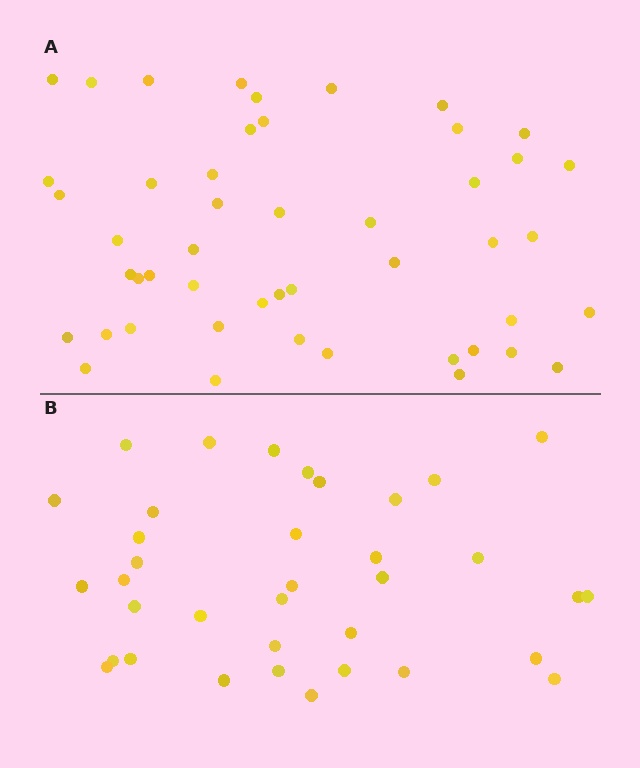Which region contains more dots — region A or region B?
Region A (the top region) has more dots.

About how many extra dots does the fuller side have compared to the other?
Region A has roughly 12 or so more dots than region B.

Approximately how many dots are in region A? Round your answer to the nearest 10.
About 50 dots. (The exact count is 48, which rounds to 50.)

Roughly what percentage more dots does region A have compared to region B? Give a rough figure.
About 35% more.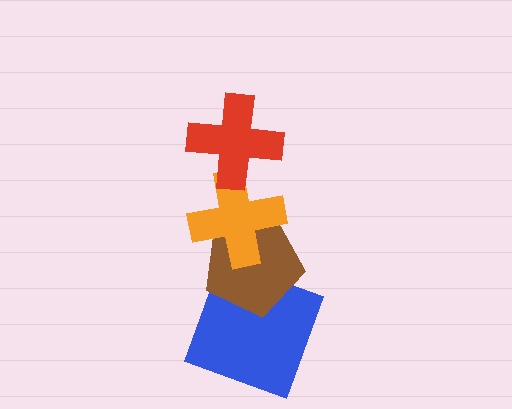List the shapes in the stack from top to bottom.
From top to bottom: the red cross, the orange cross, the brown pentagon, the blue square.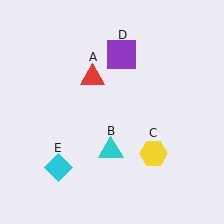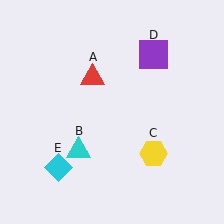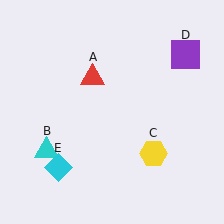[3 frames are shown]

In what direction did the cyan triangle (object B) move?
The cyan triangle (object B) moved left.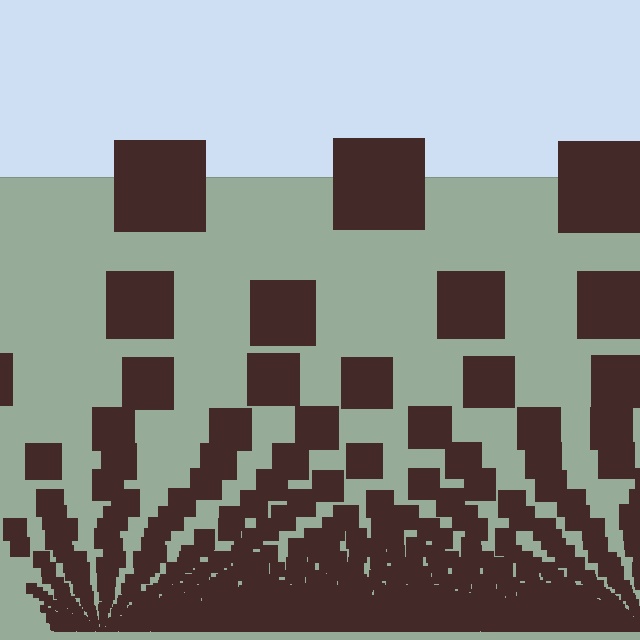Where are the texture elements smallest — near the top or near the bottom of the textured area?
Near the bottom.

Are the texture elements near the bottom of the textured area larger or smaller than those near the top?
Smaller. The gradient is inverted — elements near the bottom are smaller and denser.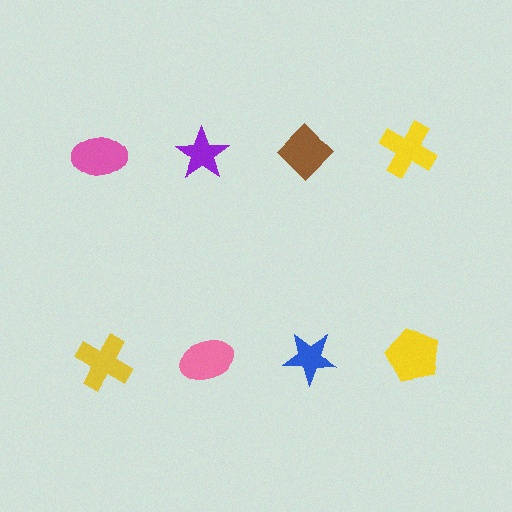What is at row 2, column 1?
A yellow cross.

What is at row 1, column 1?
A pink ellipse.